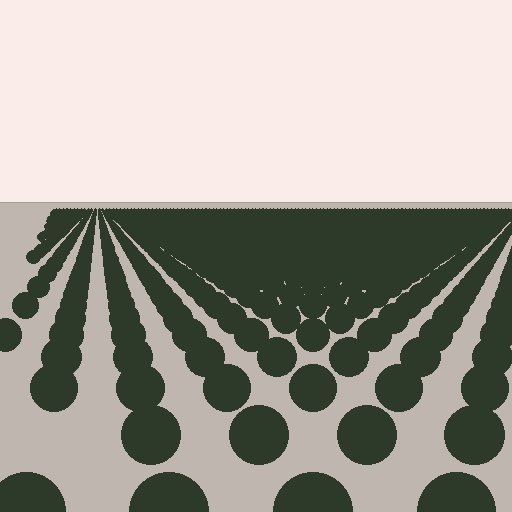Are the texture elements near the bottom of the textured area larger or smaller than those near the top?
Larger. Near the bottom, elements are closer to the viewer and appear at a bigger on-screen size.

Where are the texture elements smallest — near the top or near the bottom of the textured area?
Near the top.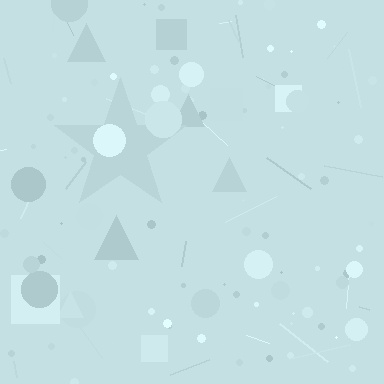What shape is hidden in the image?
A star is hidden in the image.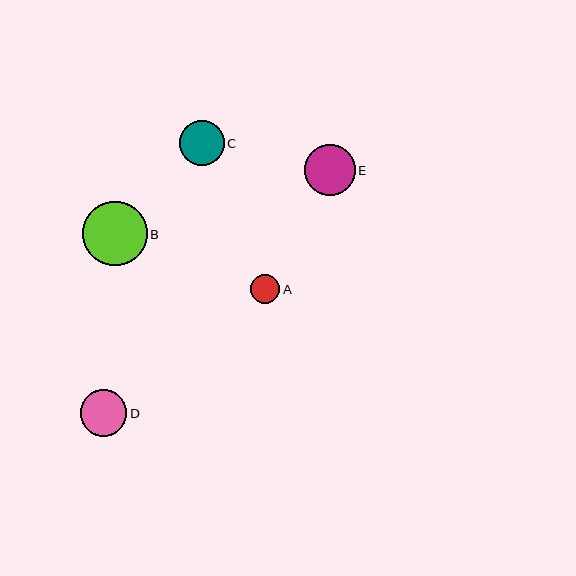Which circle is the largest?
Circle B is the largest with a size of approximately 64 pixels.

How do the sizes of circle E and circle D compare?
Circle E and circle D are approximately the same size.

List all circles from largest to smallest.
From largest to smallest: B, E, D, C, A.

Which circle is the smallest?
Circle A is the smallest with a size of approximately 29 pixels.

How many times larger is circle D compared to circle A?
Circle D is approximately 1.6 times the size of circle A.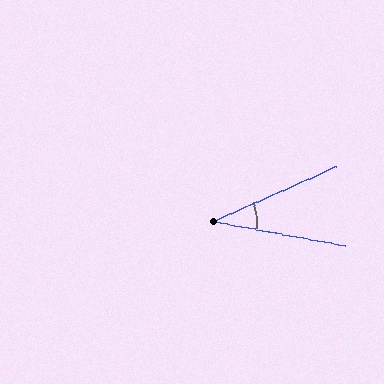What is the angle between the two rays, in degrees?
Approximately 34 degrees.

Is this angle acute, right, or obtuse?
It is acute.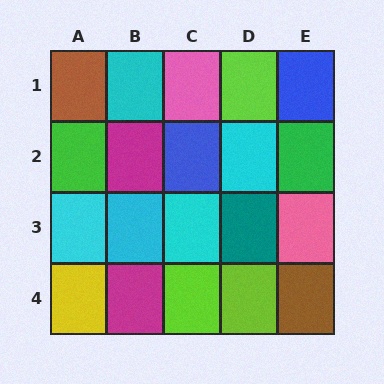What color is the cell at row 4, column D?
Lime.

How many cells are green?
2 cells are green.